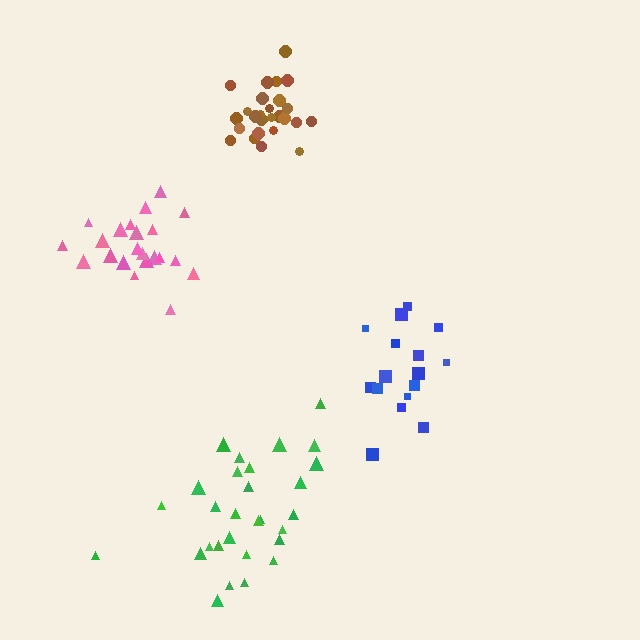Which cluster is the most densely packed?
Brown.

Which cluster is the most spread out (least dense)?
Green.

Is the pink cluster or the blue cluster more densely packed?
Pink.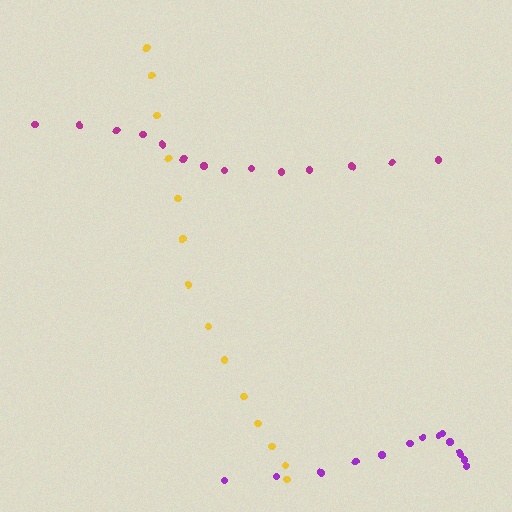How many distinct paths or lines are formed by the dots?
There are 3 distinct paths.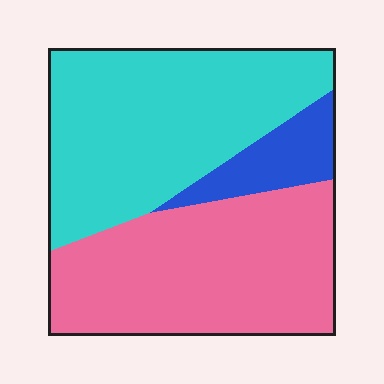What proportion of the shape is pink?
Pink covers 44% of the shape.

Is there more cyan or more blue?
Cyan.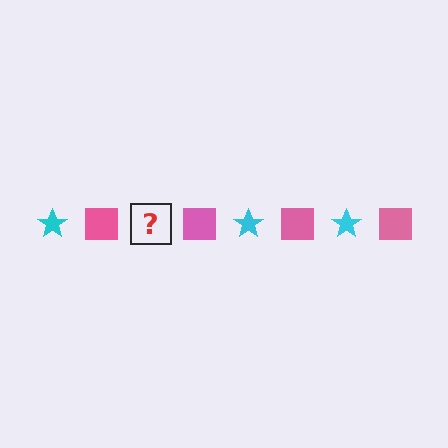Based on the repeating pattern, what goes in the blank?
The blank should be a cyan star.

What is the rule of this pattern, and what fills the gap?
The rule is that the pattern alternates between cyan star and pink square. The gap should be filled with a cyan star.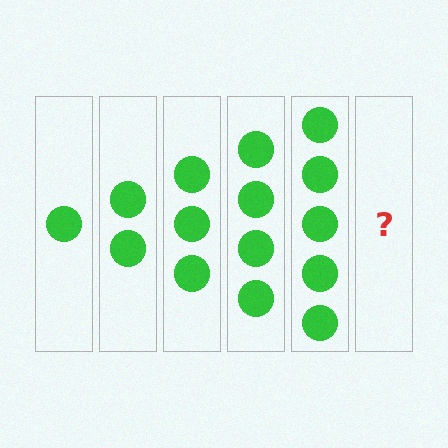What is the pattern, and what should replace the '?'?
The pattern is that each step adds one more circle. The '?' should be 6 circles.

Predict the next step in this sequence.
The next step is 6 circles.